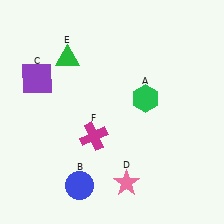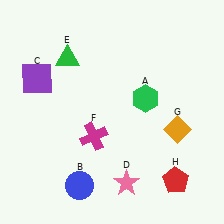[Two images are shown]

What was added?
An orange diamond (G), a red pentagon (H) were added in Image 2.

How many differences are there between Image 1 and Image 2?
There are 2 differences between the two images.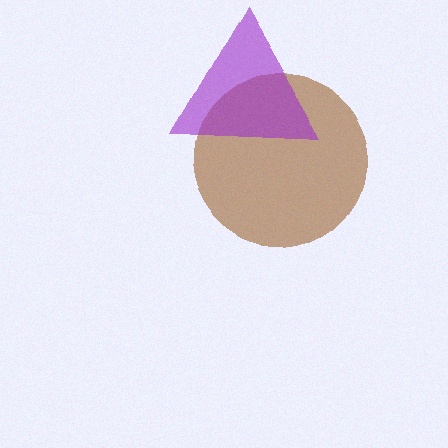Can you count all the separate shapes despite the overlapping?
Yes, there are 2 separate shapes.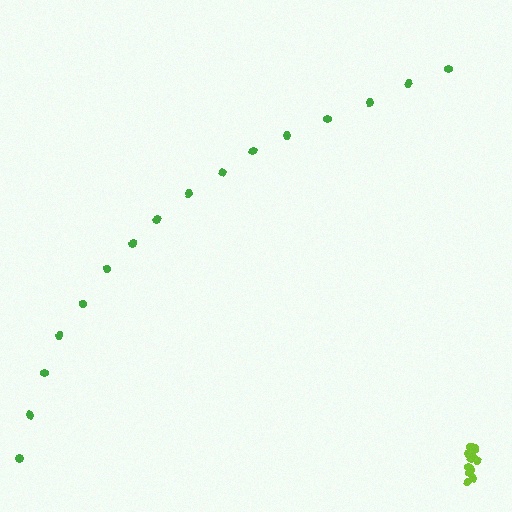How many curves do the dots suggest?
There are 2 distinct paths.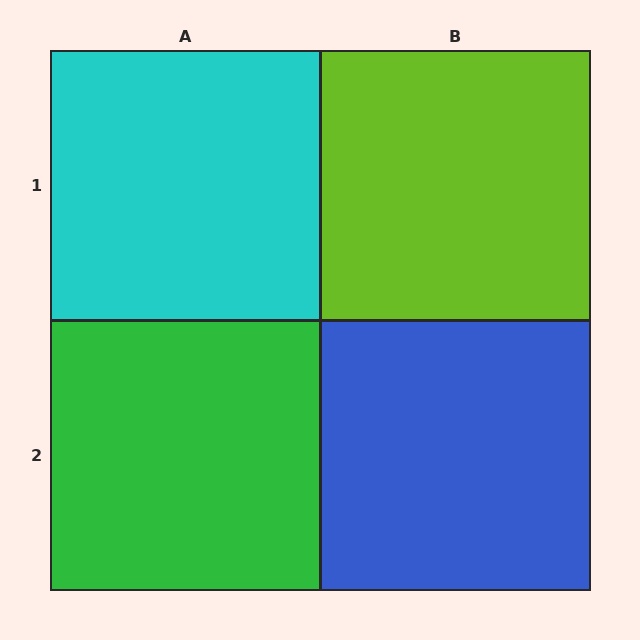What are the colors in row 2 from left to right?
Green, blue.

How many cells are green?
1 cell is green.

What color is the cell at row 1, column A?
Cyan.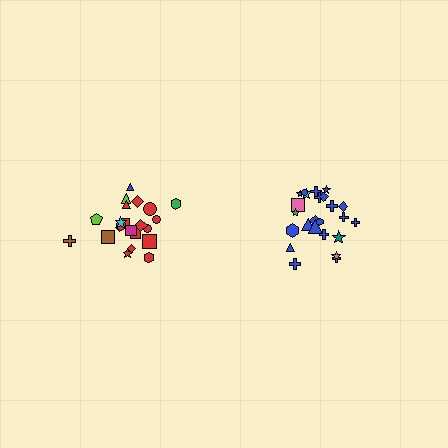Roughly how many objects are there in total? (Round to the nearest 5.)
Roughly 45 objects in total.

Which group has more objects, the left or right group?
The right group.